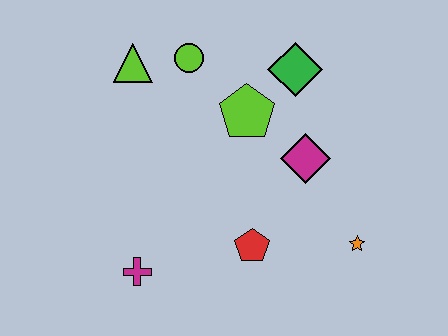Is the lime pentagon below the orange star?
No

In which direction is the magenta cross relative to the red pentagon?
The magenta cross is to the left of the red pentagon.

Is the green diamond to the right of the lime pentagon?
Yes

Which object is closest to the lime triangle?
The lime circle is closest to the lime triangle.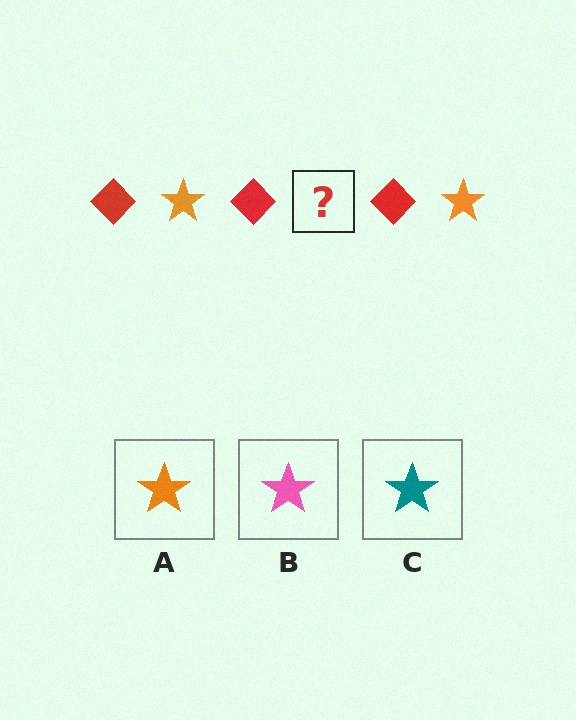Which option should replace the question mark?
Option A.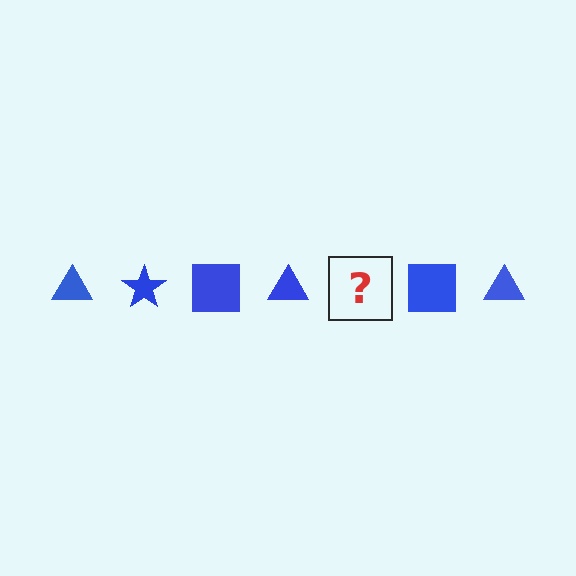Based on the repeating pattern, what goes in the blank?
The blank should be a blue star.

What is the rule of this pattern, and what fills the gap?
The rule is that the pattern cycles through triangle, star, square shapes in blue. The gap should be filled with a blue star.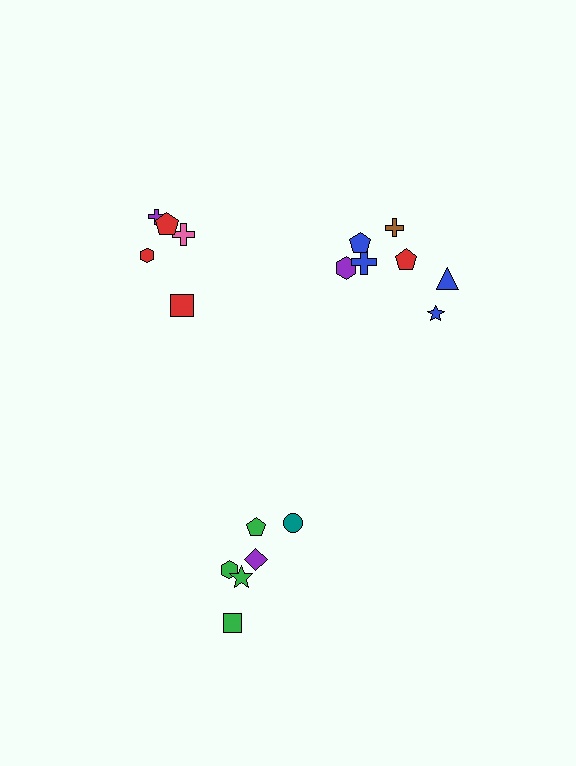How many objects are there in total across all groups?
There are 18 objects.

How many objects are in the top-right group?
There are 7 objects.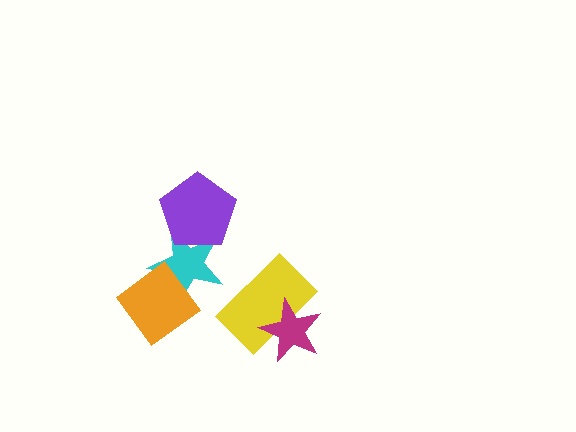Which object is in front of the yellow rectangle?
The magenta star is in front of the yellow rectangle.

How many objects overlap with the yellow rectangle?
1 object overlaps with the yellow rectangle.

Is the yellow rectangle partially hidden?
Yes, it is partially covered by another shape.